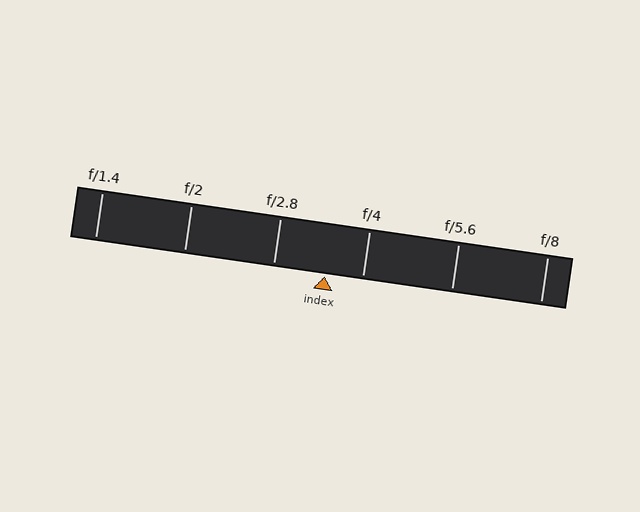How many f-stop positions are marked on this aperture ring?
There are 6 f-stop positions marked.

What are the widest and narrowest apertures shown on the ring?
The widest aperture shown is f/1.4 and the narrowest is f/8.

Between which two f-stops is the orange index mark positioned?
The index mark is between f/2.8 and f/4.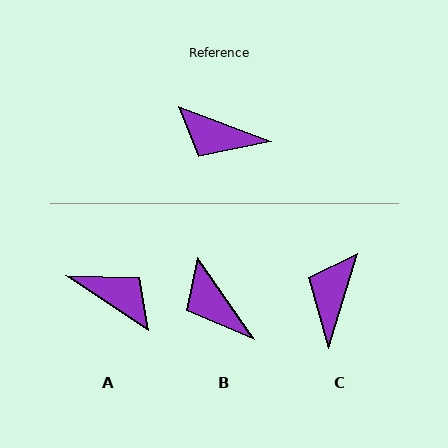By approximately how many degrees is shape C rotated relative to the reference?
Approximately 87 degrees clockwise.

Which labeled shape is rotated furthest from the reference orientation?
A, about 167 degrees away.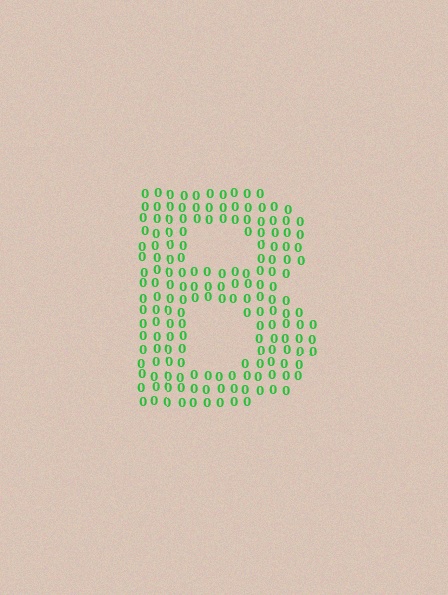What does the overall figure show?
The overall figure shows the letter B.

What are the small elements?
The small elements are digit 0's.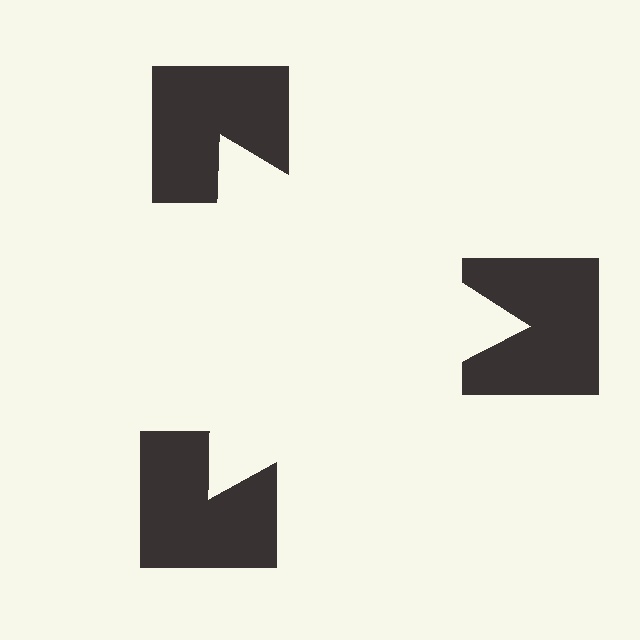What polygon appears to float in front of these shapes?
An illusory triangle — its edges are inferred from the aligned wedge cuts in the notched squares, not physically drawn.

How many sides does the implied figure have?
3 sides.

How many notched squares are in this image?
There are 3 — one at each vertex of the illusory triangle.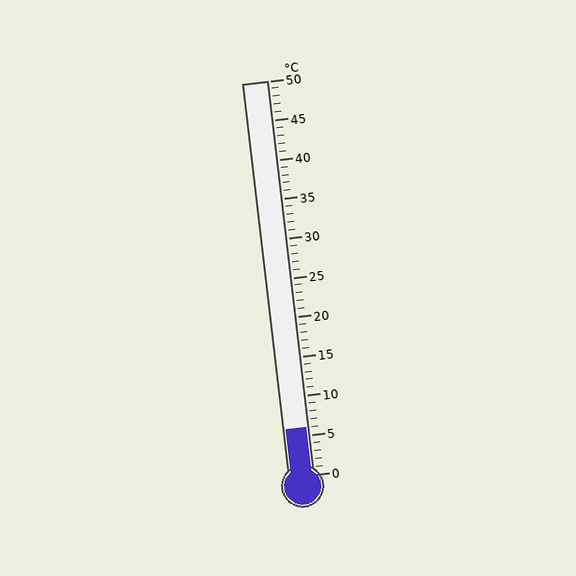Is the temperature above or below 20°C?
The temperature is below 20°C.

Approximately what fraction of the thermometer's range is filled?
The thermometer is filled to approximately 10% of its range.